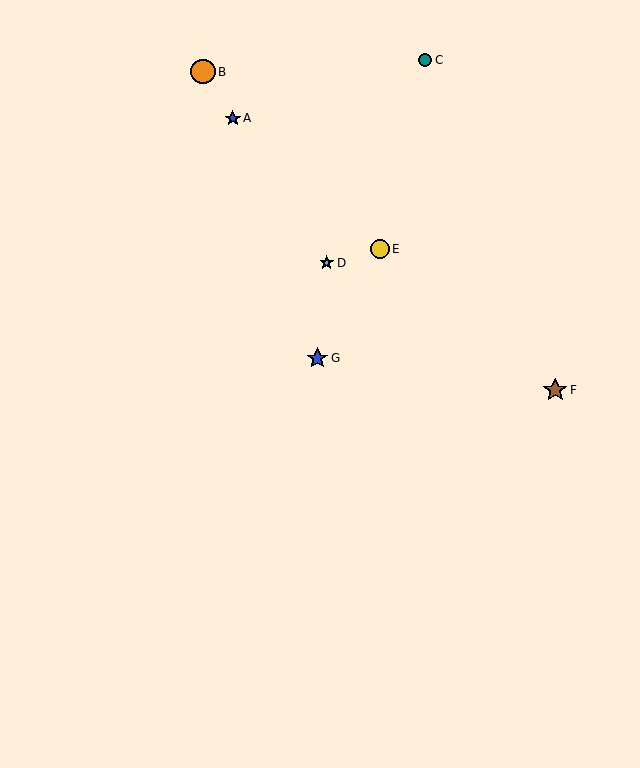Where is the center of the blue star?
The center of the blue star is at (317, 358).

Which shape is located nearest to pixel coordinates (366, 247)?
The yellow circle (labeled E) at (380, 249) is nearest to that location.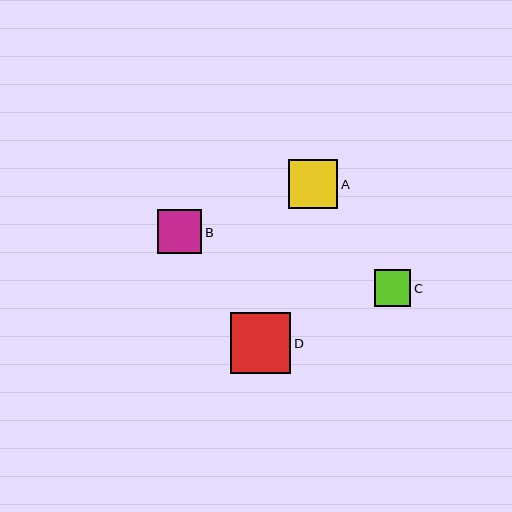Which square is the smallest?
Square C is the smallest with a size of approximately 37 pixels.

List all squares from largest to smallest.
From largest to smallest: D, A, B, C.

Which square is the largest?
Square D is the largest with a size of approximately 61 pixels.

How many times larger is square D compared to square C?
Square D is approximately 1.7 times the size of square C.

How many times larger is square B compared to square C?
Square B is approximately 1.2 times the size of square C.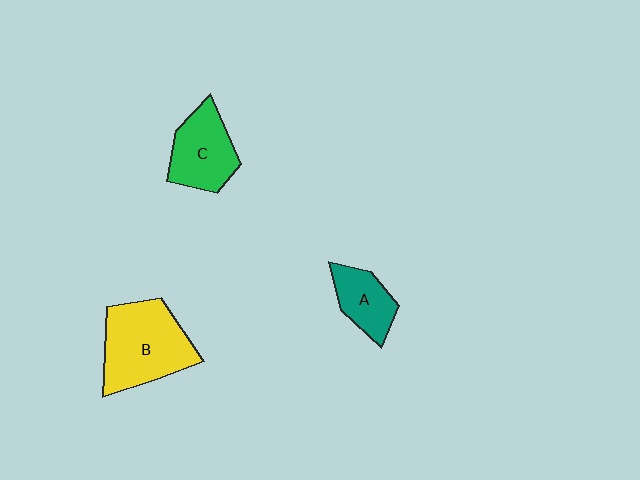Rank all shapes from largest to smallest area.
From largest to smallest: B (yellow), C (green), A (teal).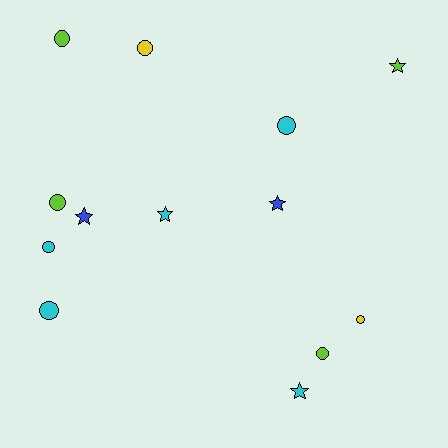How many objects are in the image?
There are 13 objects.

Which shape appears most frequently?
Circle, with 8 objects.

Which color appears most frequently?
Cyan, with 5 objects.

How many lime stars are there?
There is 1 lime star.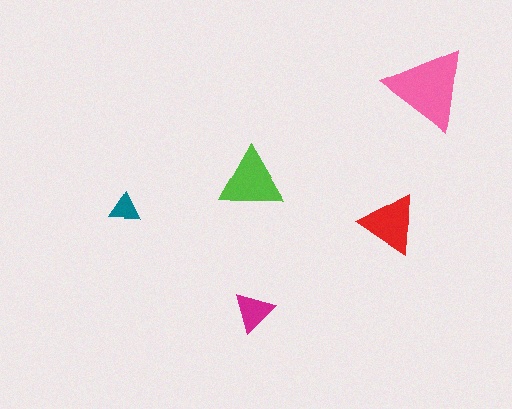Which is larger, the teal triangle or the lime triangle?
The lime one.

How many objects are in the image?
There are 5 objects in the image.